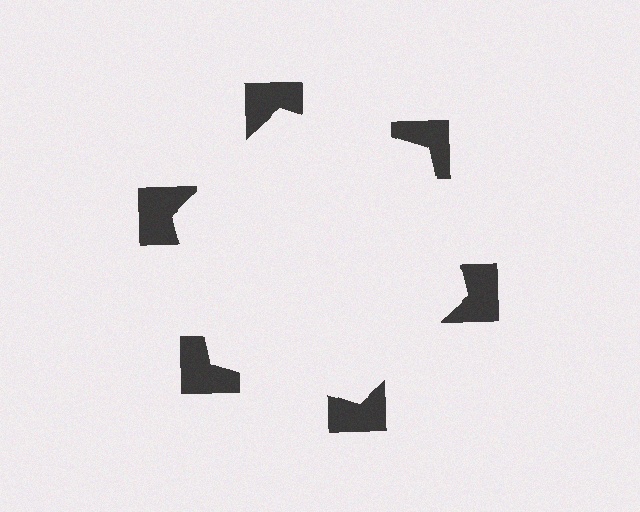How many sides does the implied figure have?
6 sides.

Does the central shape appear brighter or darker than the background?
It typically appears slightly brighter than the background, even though no actual brightness change is drawn.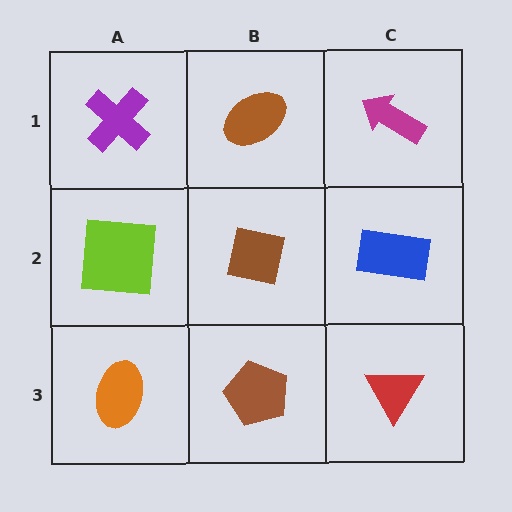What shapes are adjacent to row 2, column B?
A brown ellipse (row 1, column B), a brown pentagon (row 3, column B), a lime square (row 2, column A), a blue rectangle (row 2, column C).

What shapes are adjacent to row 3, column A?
A lime square (row 2, column A), a brown pentagon (row 3, column B).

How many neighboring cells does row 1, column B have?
3.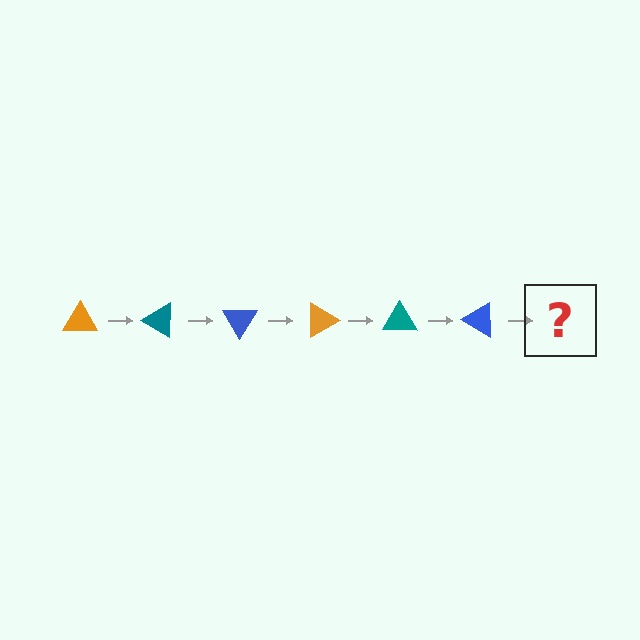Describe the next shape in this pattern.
It should be an orange triangle, rotated 180 degrees from the start.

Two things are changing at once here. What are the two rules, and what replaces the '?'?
The two rules are that it rotates 30 degrees each step and the color cycles through orange, teal, and blue. The '?' should be an orange triangle, rotated 180 degrees from the start.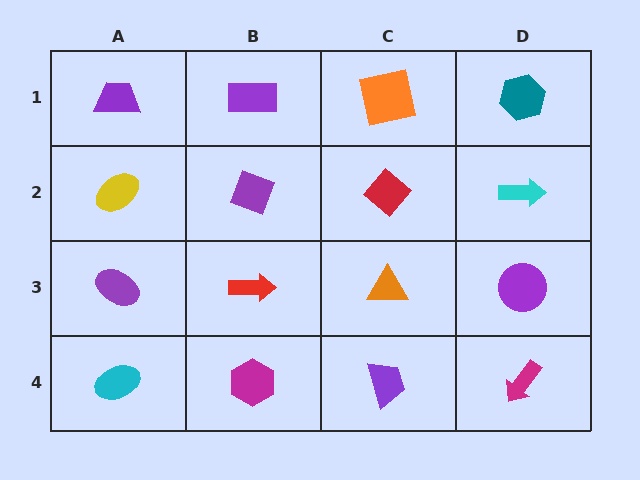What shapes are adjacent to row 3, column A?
A yellow ellipse (row 2, column A), a cyan ellipse (row 4, column A), a red arrow (row 3, column B).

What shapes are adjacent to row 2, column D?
A teal hexagon (row 1, column D), a purple circle (row 3, column D), a red diamond (row 2, column C).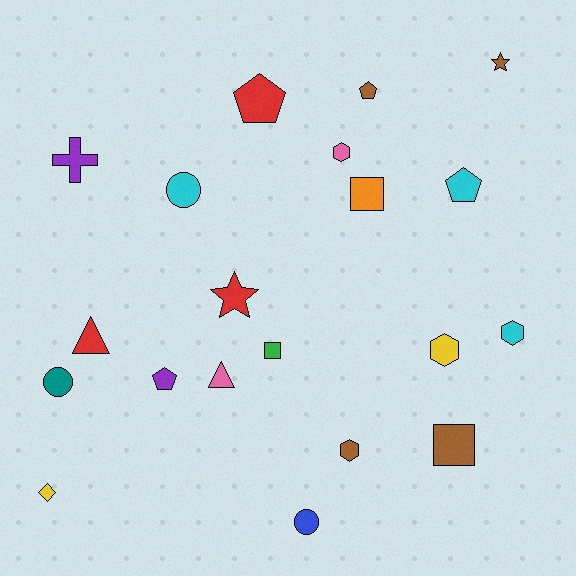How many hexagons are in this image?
There are 4 hexagons.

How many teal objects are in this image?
There is 1 teal object.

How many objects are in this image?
There are 20 objects.